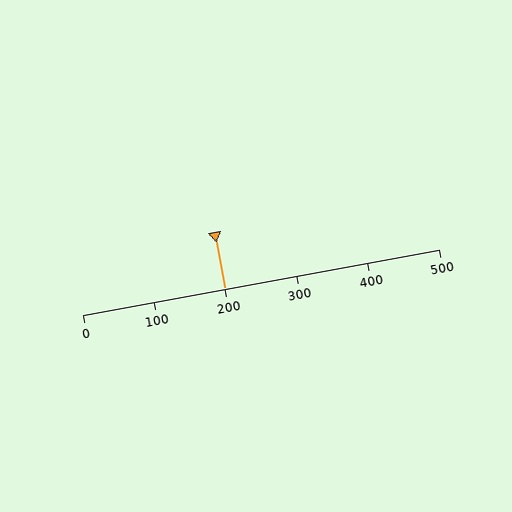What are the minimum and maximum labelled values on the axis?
The axis runs from 0 to 500.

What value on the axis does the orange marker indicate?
The marker indicates approximately 200.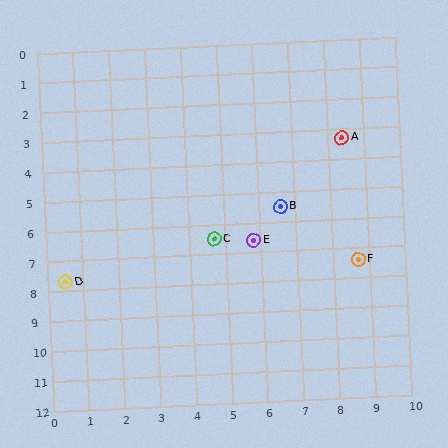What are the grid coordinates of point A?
Point A is at approximately (8.4, 3.3).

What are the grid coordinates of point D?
Point D is at approximately (0.5, 7.7).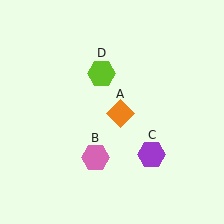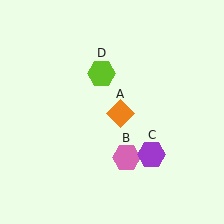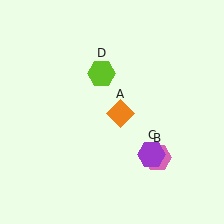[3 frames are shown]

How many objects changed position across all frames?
1 object changed position: pink hexagon (object B).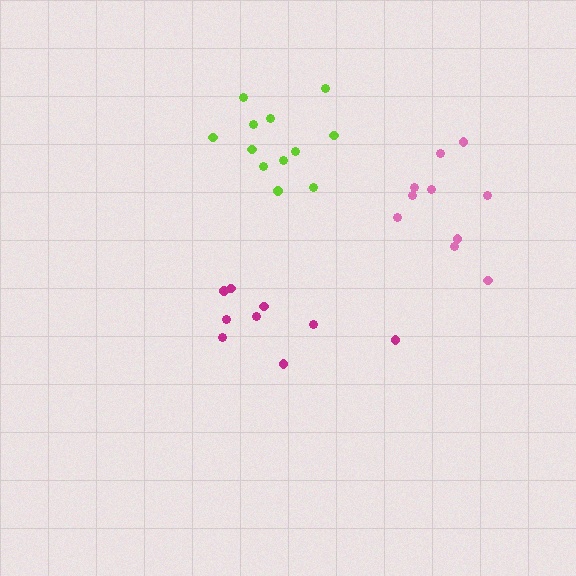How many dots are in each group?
Group 1: 9 dots, Group 2: 10 dots, Group 3: 12 dots (31 total).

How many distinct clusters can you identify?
There are 3 distinct clusters.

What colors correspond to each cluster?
The clusters are colored: magenta, pink, lime.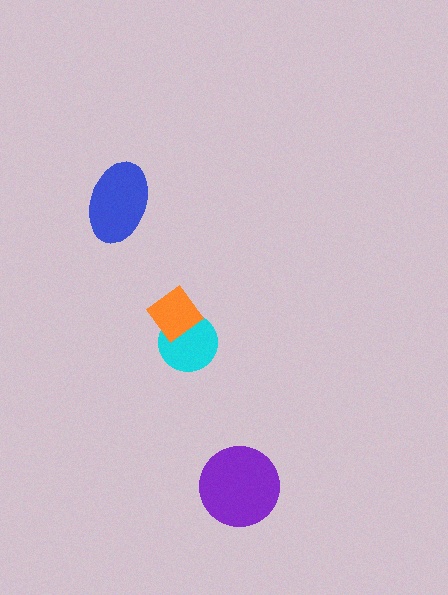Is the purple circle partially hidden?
No, no other shape covers it.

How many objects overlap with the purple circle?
0 objects overlap with the purple circle.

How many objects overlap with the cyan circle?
1 object overlaps with the cyan circle.